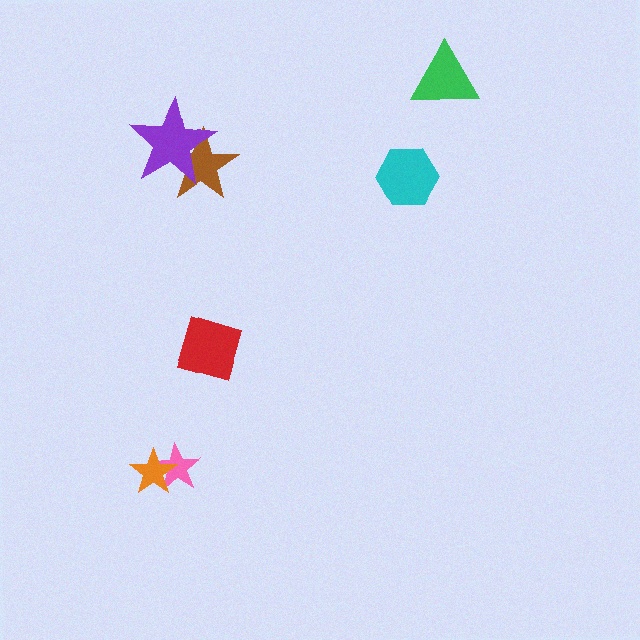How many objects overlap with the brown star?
1 object overlaps with the brown star.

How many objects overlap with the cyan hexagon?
0 objects overlap with the cyan hexagon.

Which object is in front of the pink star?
The orange star is in front of the pink star.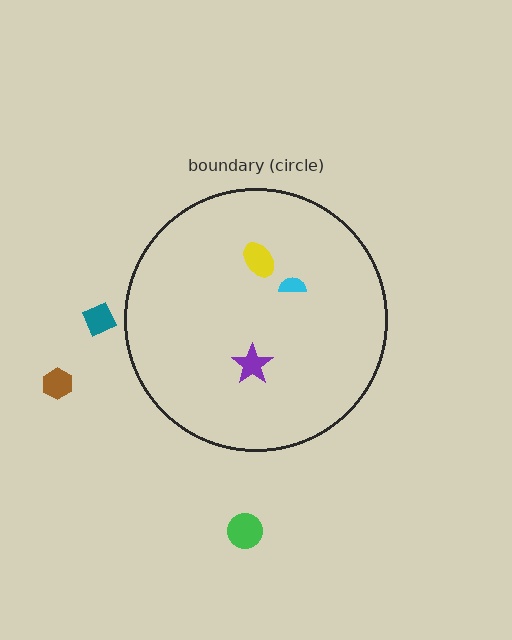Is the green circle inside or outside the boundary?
Outside.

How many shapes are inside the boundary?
3 inside, 3 outside.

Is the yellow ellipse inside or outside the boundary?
Inside.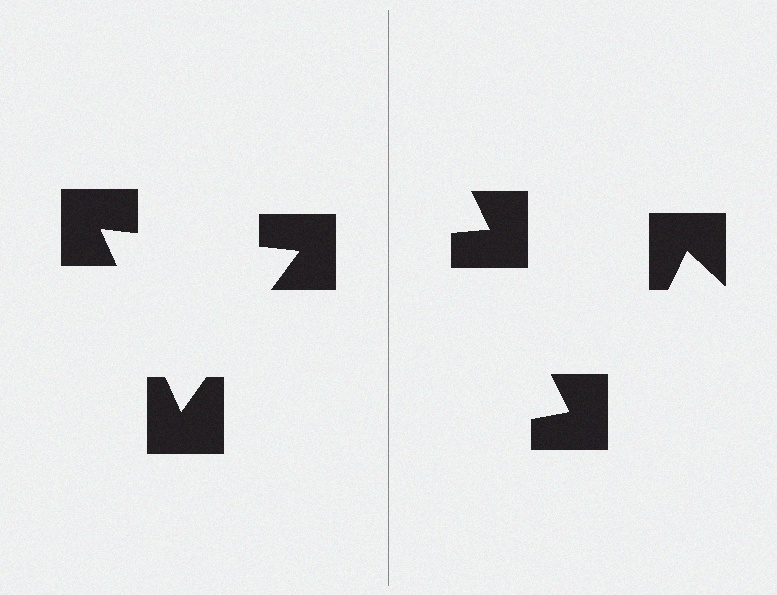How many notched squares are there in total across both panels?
6 — 3 on each side.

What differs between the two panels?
The notched squares are positioned identically on both sides; only the wedge orientations differ. On the left they align to a triangle; on the right they are misaligned.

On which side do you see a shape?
An illusory triangle appears on the left side. On the right side the wedge cuts are rotated, so no coherent shape forms.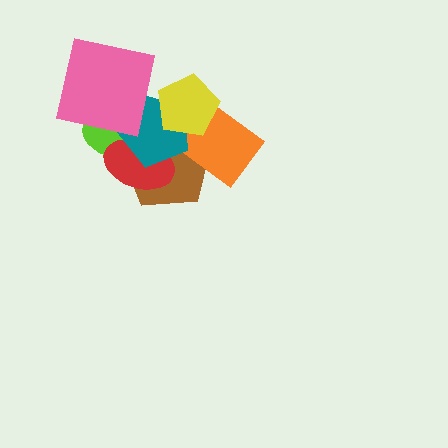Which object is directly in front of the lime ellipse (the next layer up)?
The brown pentagon is directly in front of the lime ellipse.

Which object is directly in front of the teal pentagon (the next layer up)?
The pink square is directly in front of the teal pentagon.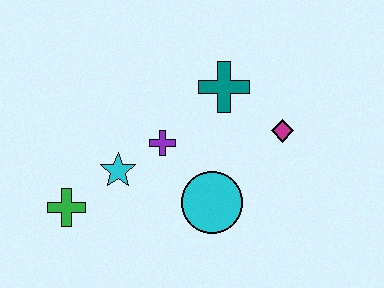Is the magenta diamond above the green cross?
Yes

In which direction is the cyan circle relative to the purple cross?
The cyan circle is below the purple cross.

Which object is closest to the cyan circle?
The purple cross is closest to the cyan circle.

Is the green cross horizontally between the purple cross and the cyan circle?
No